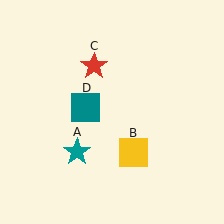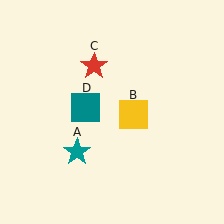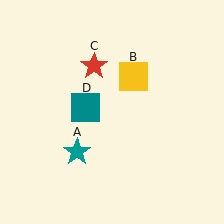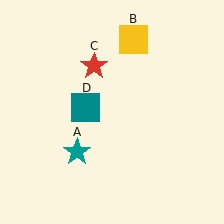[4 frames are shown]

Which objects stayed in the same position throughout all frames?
Teal star (object A) and red star (object C) and teal square (object D) remained stationary.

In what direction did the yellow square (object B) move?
The yellow square (object B) moved up.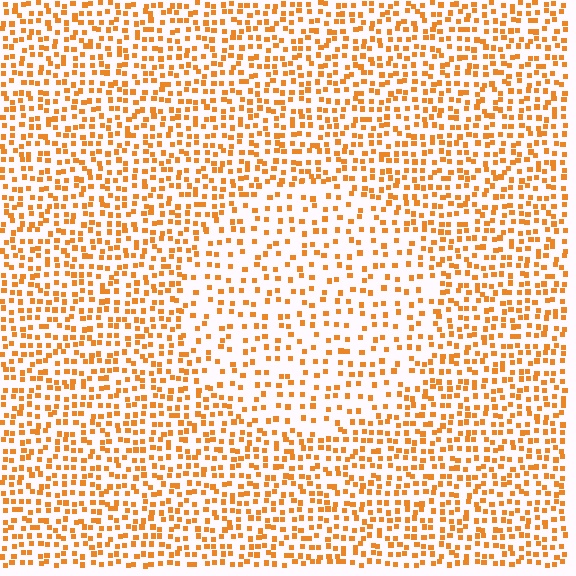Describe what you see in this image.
The image contains small orange elements arranged at two different densities. A circle-shaped region is visible where the elements are less densely packed than the surrounding area.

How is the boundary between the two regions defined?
The boundary is defined by a change in element density (approximately 1.8x ratio). All elements are the same color, size, and shape.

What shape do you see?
I see a circle.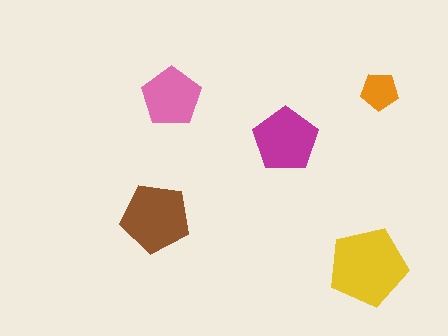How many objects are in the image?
There are 5 objects in the image.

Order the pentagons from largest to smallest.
the yellow one, the brown one, the magenta one, the pink one, the orange one.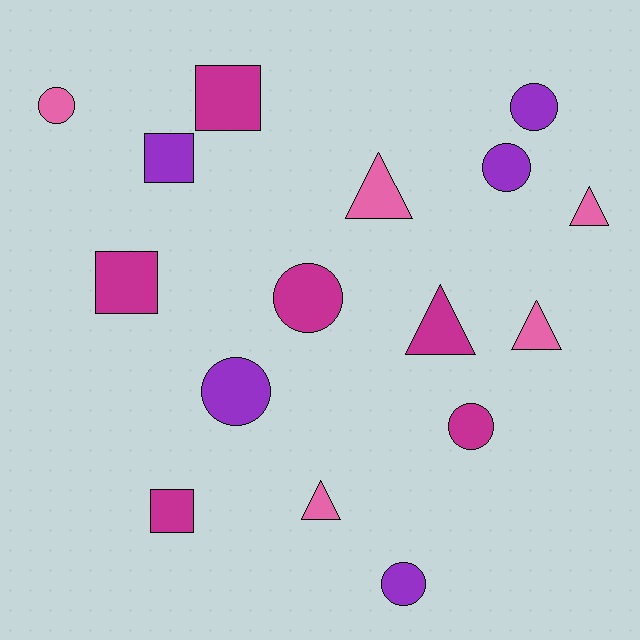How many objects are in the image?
There are 16 objects.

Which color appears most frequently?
Magenta, with 6 objects.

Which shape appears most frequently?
Circle, with 7 objects.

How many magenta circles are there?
There are 2 magenta circles.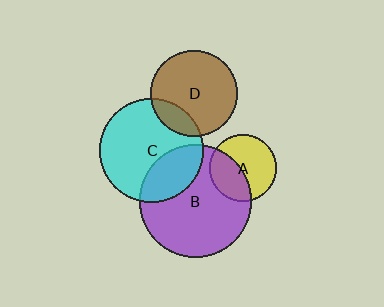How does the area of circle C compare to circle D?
Approximately 1.4 times.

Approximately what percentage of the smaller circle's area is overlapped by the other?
Approximately 15%.